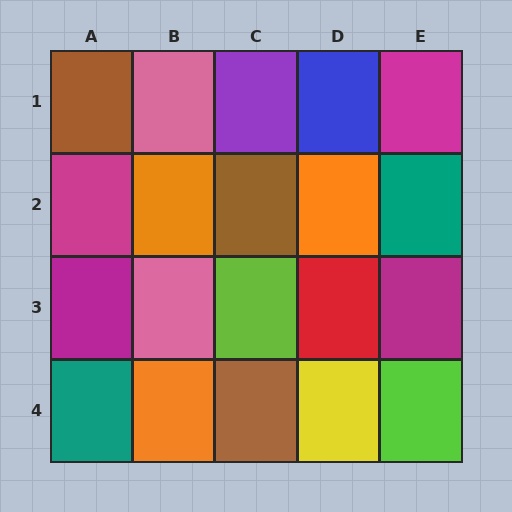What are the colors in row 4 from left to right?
Teal, orange, brown, yellow, lime.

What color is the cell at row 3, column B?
Pink.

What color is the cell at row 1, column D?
Blue.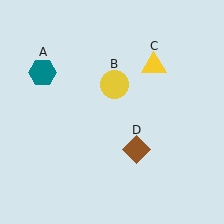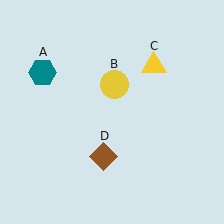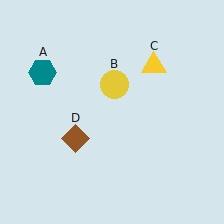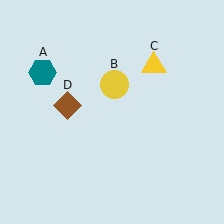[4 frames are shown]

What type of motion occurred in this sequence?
The brown diamond (object D) rotated clockwise around the center of the scene.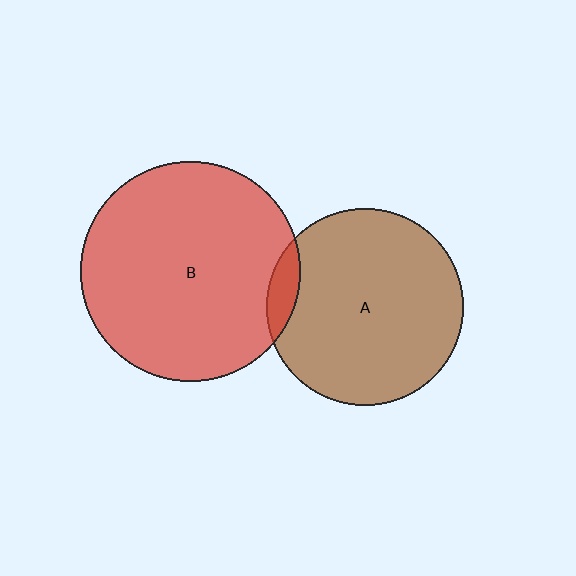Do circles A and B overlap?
Yes.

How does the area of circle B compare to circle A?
Approximately 1.3 times.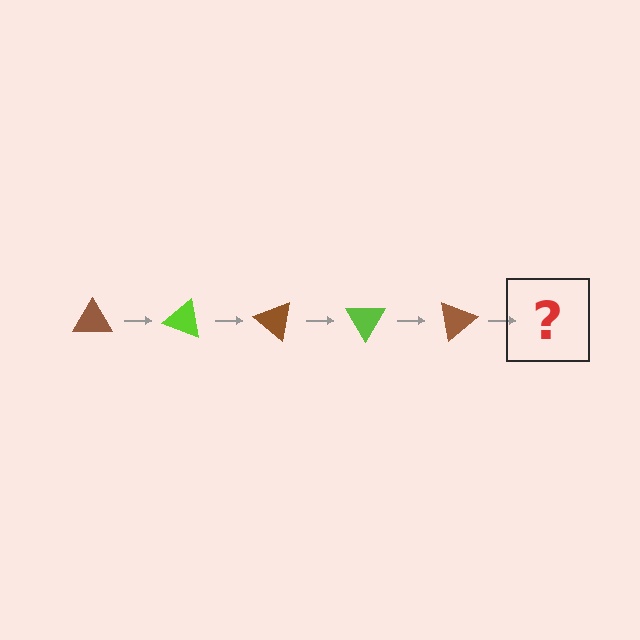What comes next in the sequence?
The next element should be a lime triangle, rotated 100 degrees from the start.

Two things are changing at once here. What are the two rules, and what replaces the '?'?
The two rules are that it rotates 20 degrees each step and the color cycles through brown and lime. The '?' should be a lime triangle, rotated 100 degrees from the start.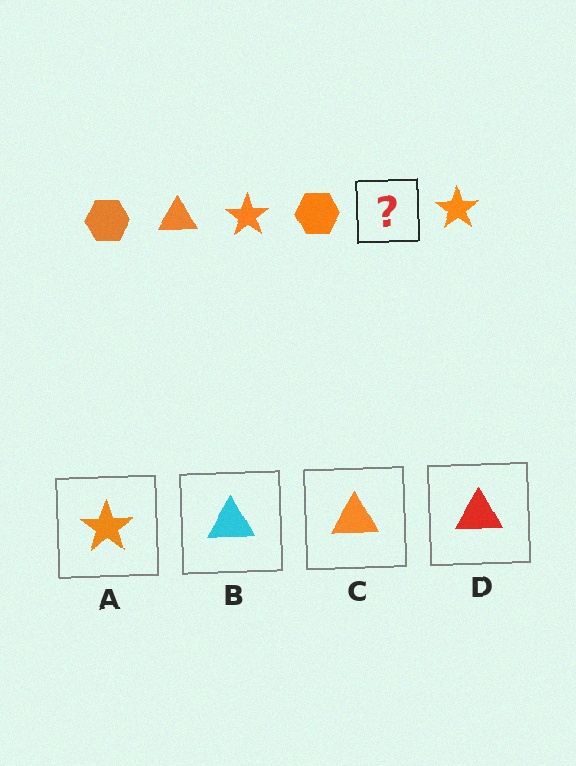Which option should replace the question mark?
Option C.